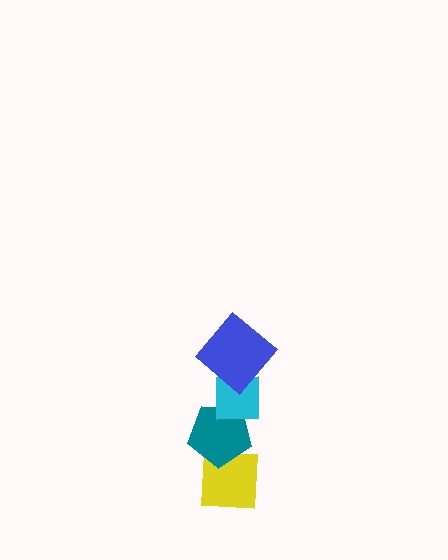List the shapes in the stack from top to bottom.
From top to bottom: the blue diamond, the cyan square, the teal pentagon, the yellow square.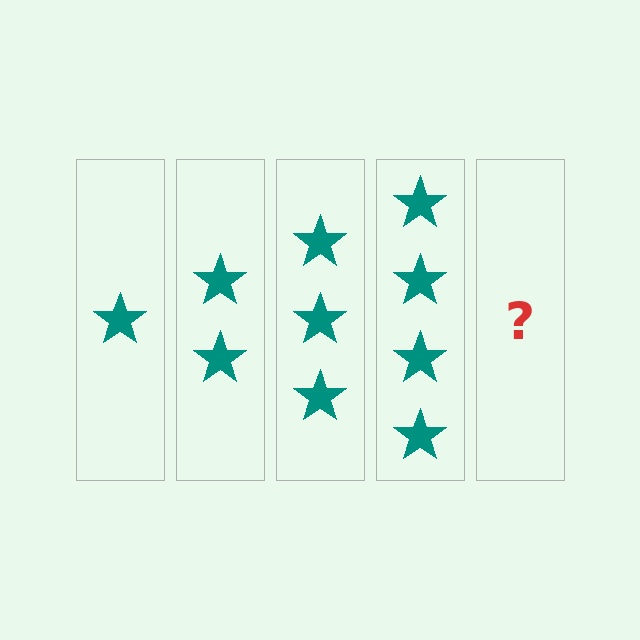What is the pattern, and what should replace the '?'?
The pattern is that each step adds one more star. The '?' should be 5 stars.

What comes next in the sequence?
The next element should be 5 stars.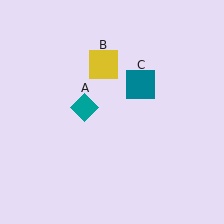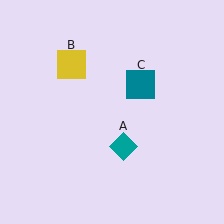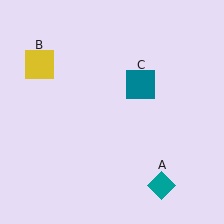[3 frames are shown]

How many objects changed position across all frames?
2 objects changed position: teal diamond (object A), yellow square (object B).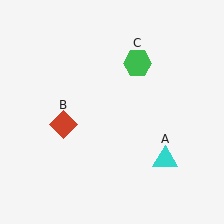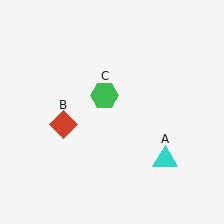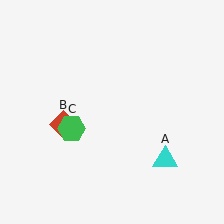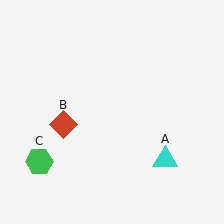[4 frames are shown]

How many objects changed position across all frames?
1 object changed position: green hexagon (object C).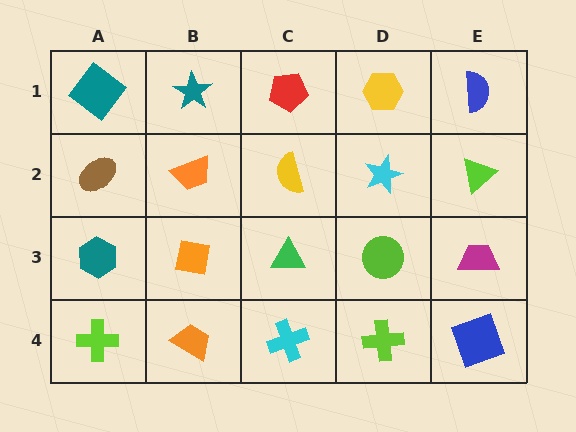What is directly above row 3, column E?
A lime triangle.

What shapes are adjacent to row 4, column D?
A lime circle (row 3, column D), a cyan cross (row 4, column C), a blue square (row 4, column E).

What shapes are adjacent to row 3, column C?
A yellow semicircle (row 2, column C), a cyan cross (row 4, column C), an orange square (row 3, column B), a lime circle (row 3, column D).